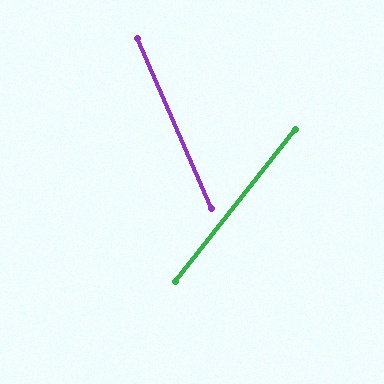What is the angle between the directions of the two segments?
Approximately 62 degrees.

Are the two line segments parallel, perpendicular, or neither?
Neither parallel nor perpendicular — they differ by about 62°.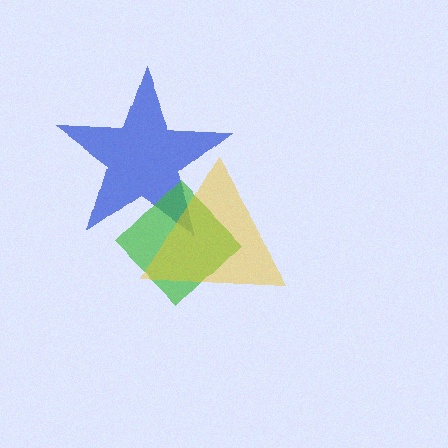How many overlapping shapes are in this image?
There are 3 overlapping shapes in the image.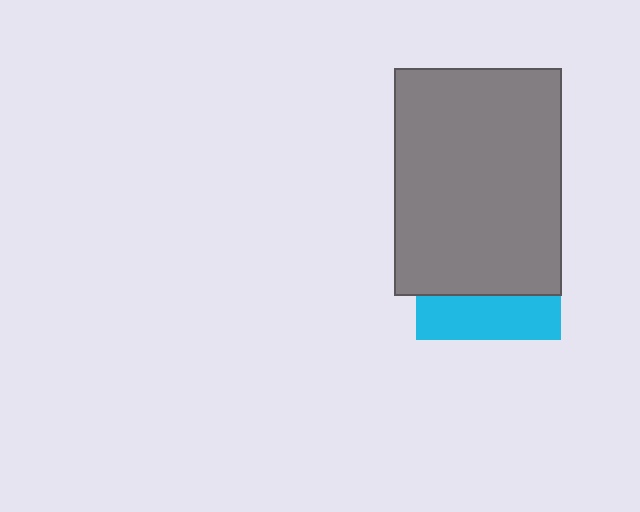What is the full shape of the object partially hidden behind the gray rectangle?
The partially hidden object is a cyan square.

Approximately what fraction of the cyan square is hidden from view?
Roughly 70% of the cyan square is hidden behind the gray rectangle.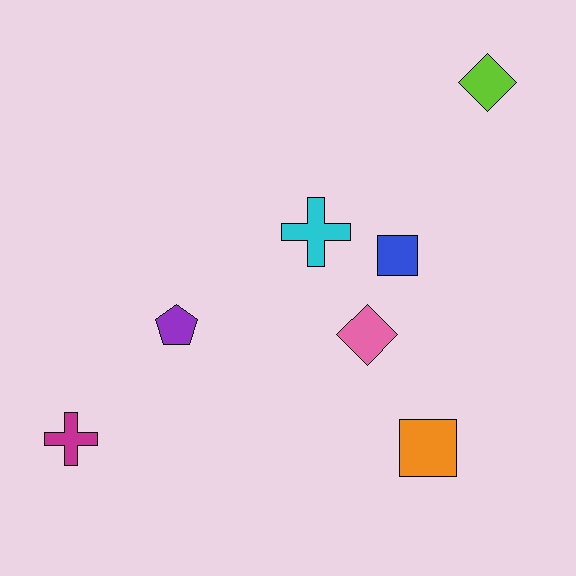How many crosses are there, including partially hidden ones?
There are 2 crosses.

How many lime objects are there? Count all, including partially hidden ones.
There is 1 lime object.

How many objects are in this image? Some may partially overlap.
There are 7 objects.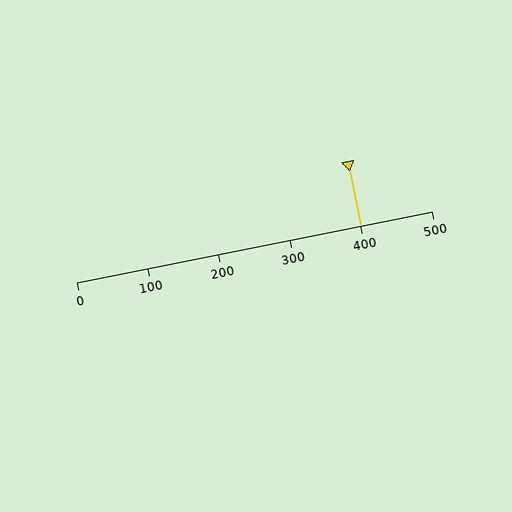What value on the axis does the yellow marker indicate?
The marker indicates approximately 400.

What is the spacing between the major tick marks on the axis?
The major ticks are spaced 100 apart.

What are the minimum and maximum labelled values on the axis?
The axis runs from 0 to 500.